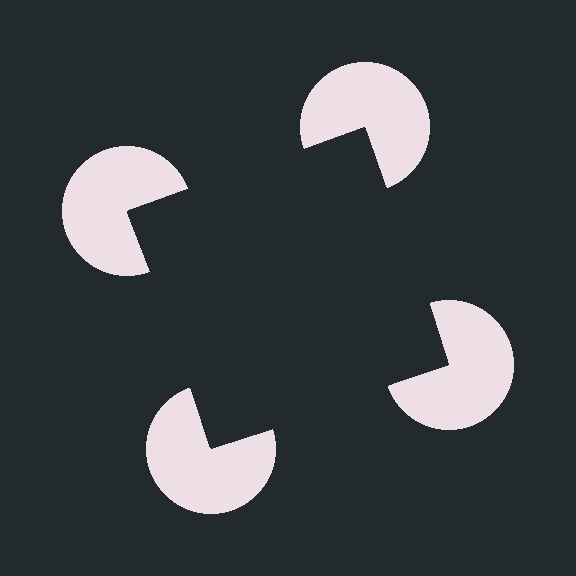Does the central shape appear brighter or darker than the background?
It typically appears slightly darker than the background, even though no actual brightness change is drawn.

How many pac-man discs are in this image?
There are 4 — one at each vertex of the illusory square.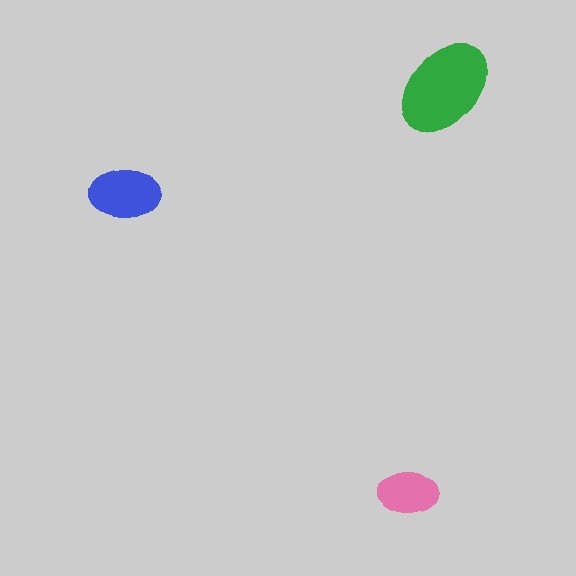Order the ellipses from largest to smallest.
the green one, the blue one, the pink one.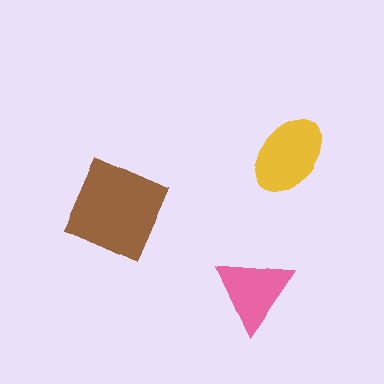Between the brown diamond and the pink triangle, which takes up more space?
The brown diamond.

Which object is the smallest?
The pink triangle.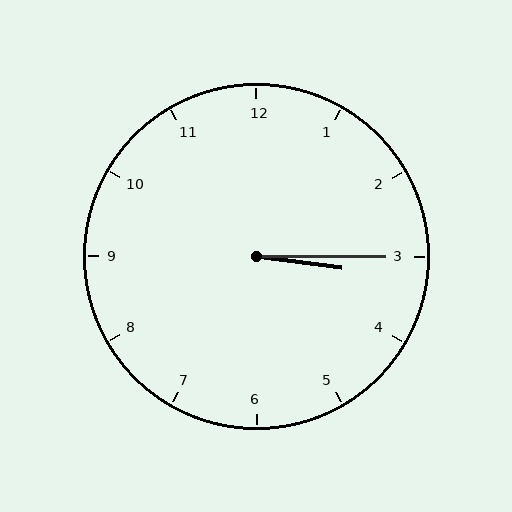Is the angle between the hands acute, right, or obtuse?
It is acute.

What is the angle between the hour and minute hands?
Approximately 8 degrees.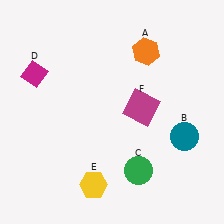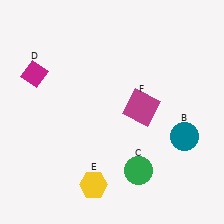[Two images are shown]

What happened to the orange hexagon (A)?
The orange hexagon (A) was removed in Image 2. It was in the top-right area of Image 1.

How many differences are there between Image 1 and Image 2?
There is 1 difference between the two images.